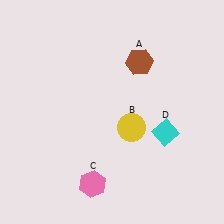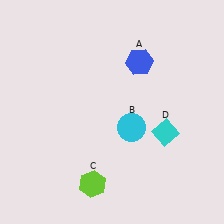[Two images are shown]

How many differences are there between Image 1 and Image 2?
There are 3 differences between the two images.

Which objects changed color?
A changed from brown to blue. B changed from yellow to cyan. C changed from pink to lime.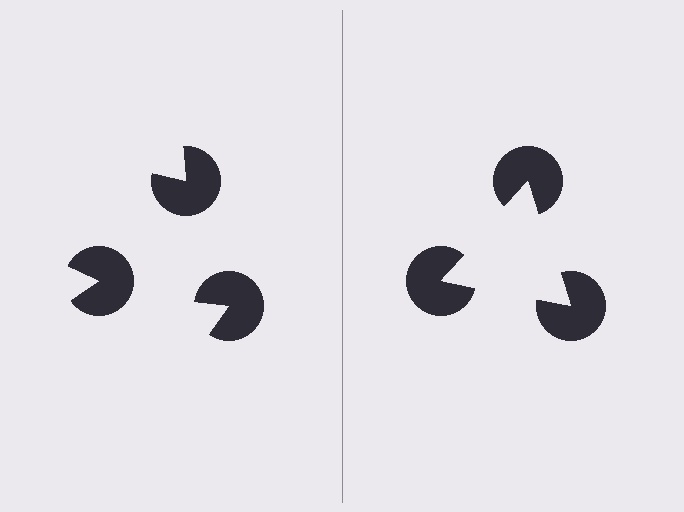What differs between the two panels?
The pac-man discs are positioned identically on both sides; only the wedge orientations differ. On the right they align to a triangle; on the left they are misaligned.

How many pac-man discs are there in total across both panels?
6 — 3 on each side.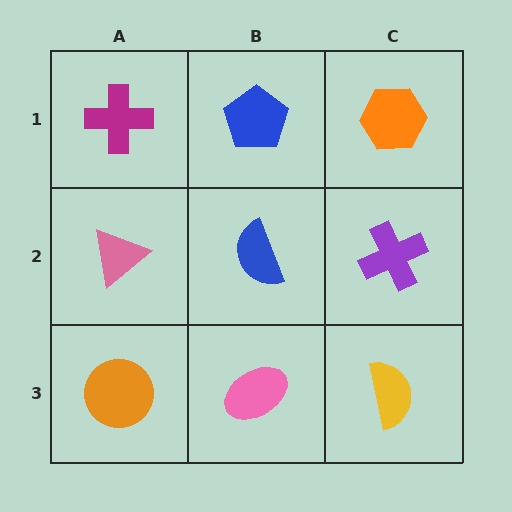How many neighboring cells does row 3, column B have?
3.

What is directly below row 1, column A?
A pink triangle.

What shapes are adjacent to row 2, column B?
A blue pentagon (row 1, column B), a pink ellipse (row 3, column B), a pink triangle (row 2, column A), a purple cross (row 2, column C).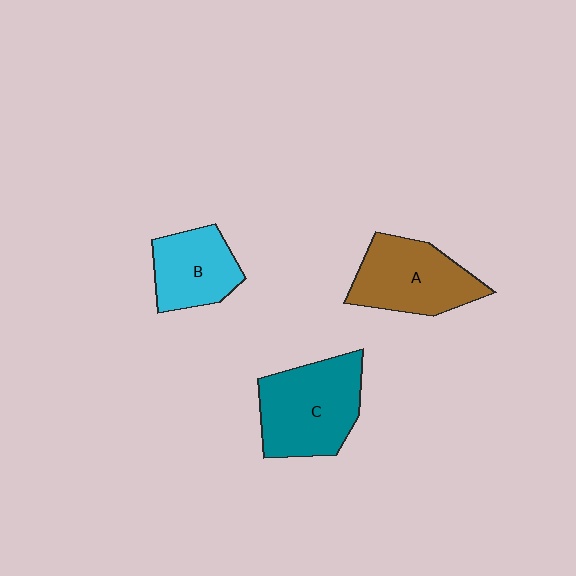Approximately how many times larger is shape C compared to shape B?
Approximately 1.5 times.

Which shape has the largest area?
Shape C (teal).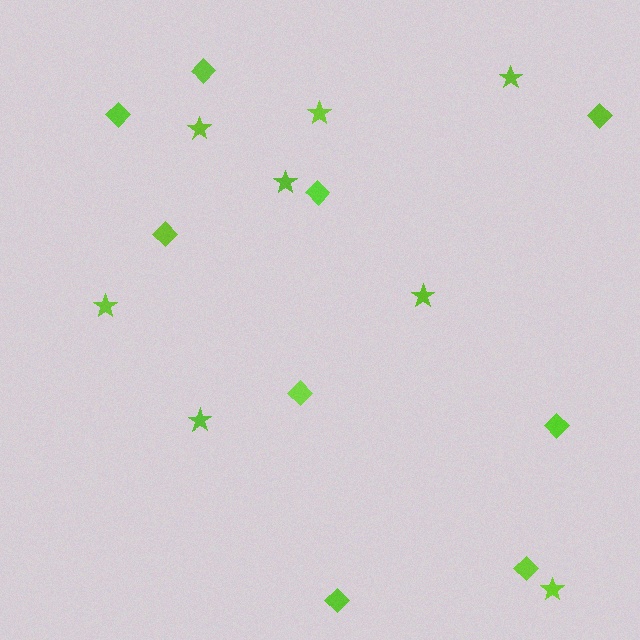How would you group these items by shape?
There are 2 groups: one group of diamonds (9) and one group of stars (8).